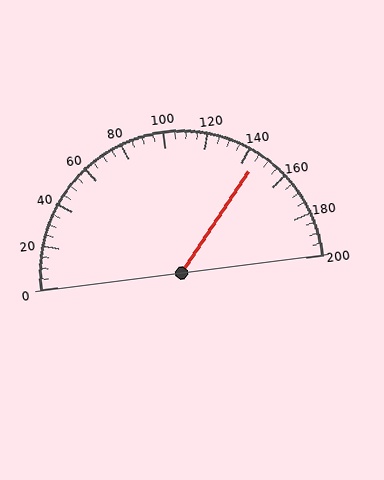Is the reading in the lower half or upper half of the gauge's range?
The reading is in the upper half of the range (0 to 200).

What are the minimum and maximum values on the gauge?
The gauge ranges from 0 to 200.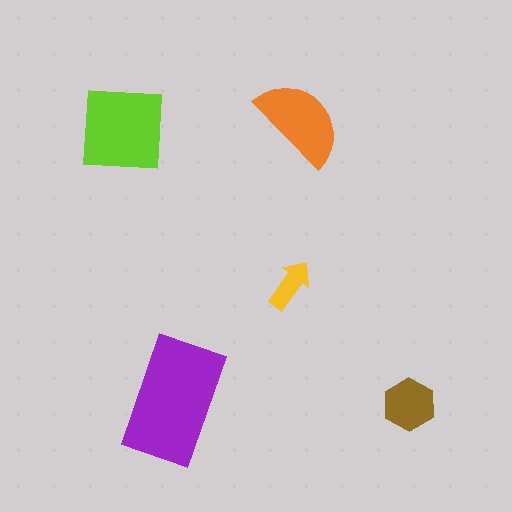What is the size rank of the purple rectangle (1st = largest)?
1st.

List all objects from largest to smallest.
The purple rectangle, the lime square, the orange semicircle, the brown hexagon, the yellow arrow.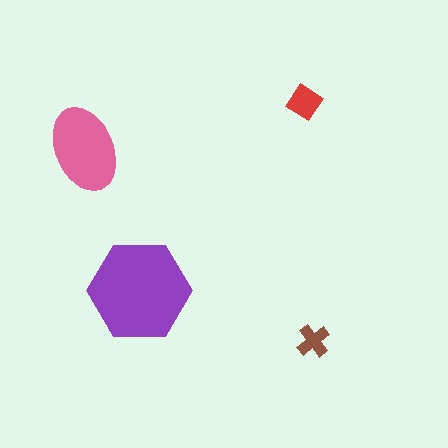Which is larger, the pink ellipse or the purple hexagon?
The purple hexagon.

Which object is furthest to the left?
The pink ellipse is leftmost.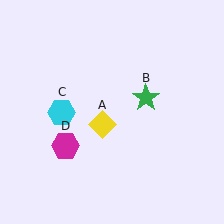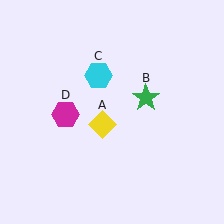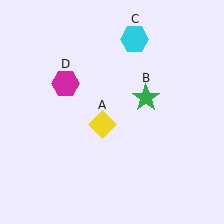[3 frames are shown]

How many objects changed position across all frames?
2 objects changed position: cyan hexagon (object C), magenta hexagon (object D).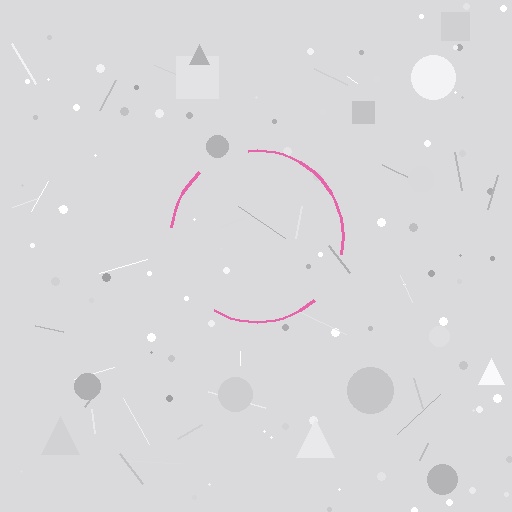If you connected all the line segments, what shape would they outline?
They would outline a circle.